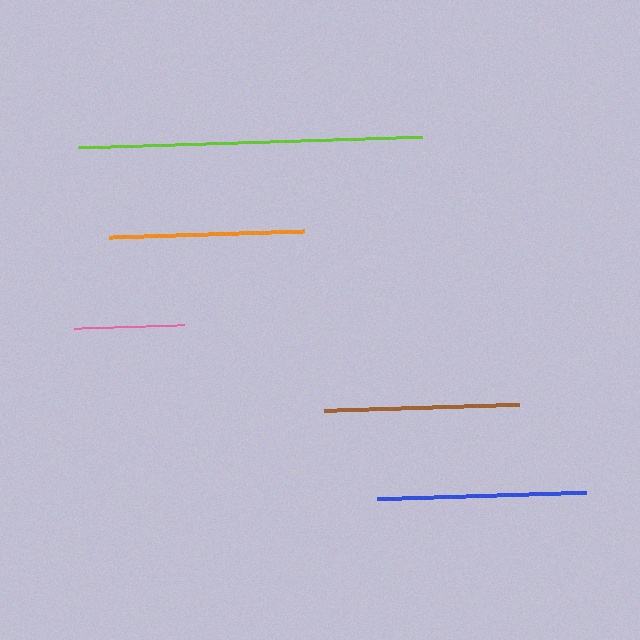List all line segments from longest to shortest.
From longest to shortest: lime, blue, orange, brown, pink.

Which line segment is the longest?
The lime line is the longest at approximately 343 pixels.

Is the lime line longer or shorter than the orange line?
The lime line is longer than the orange line.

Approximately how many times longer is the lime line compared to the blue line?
The lime line is approximately 1.6 times the length of the blue line.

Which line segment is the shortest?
The pink line is the shortest at approximately 110 pixels.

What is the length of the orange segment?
The orange segment is approximately 195 pixels long.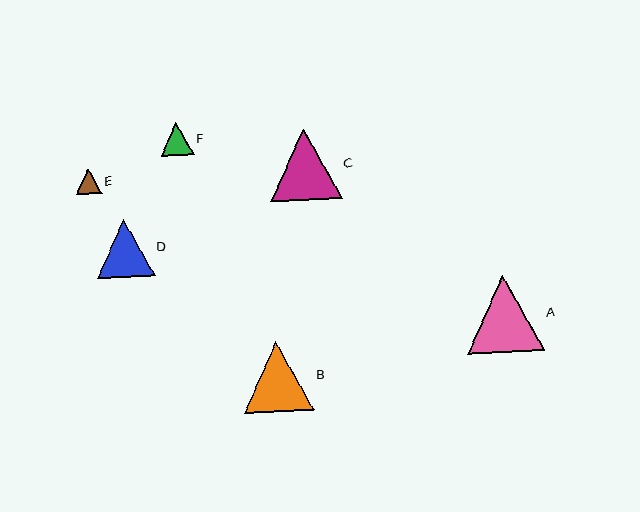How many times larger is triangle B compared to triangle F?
Triangle B is approximately 2.1 times the size of triangle F.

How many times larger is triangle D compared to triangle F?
Triangle D is approximately 1.8 times the size of triangle F.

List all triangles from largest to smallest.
From largest to smallest: A, C, B, D, F, E.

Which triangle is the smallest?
Triangle E is the smallest with a size of approximately 26 pixels.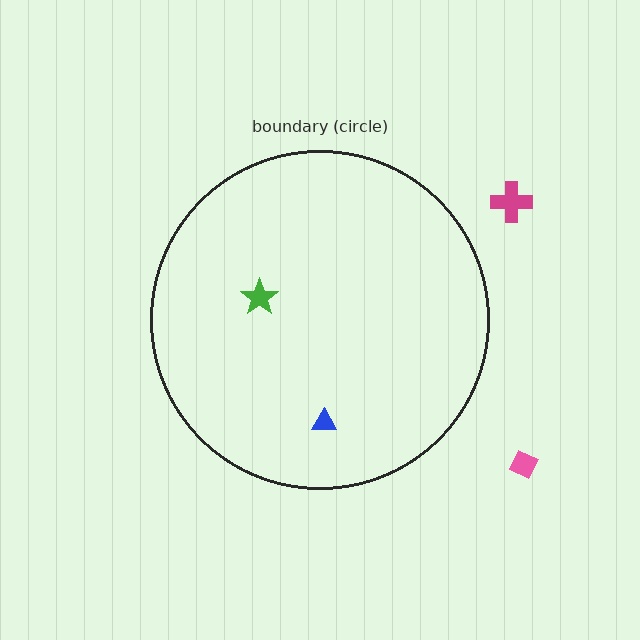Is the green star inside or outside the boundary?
Inside.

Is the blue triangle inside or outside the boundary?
Inside.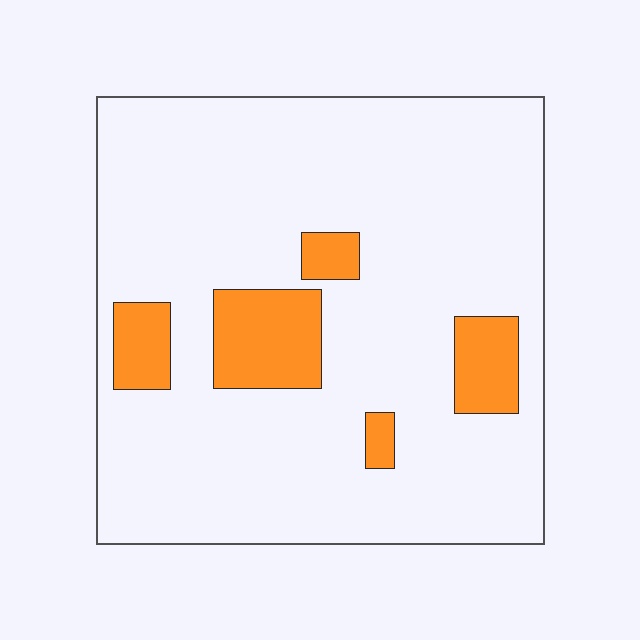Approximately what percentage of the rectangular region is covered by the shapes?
Approximately 15%.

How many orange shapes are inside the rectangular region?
5.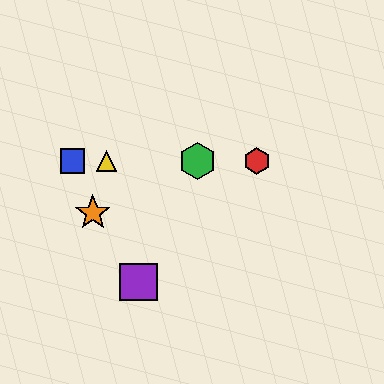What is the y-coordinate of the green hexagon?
The green hexagon is at y≈161.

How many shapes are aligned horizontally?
4 shapes (the red hexagon, the blue square, the green hexagon, the yellow triangle) are aligned horizontally.